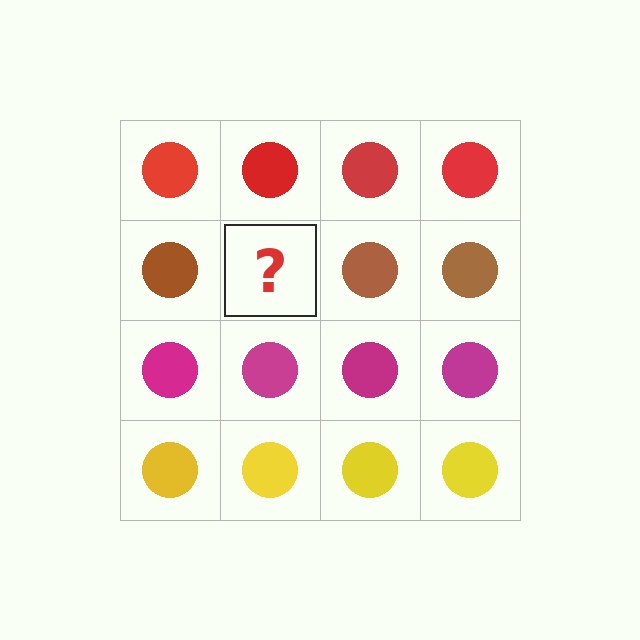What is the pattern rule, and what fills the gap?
The rule is that each row has a consistent color. The gap should be filled with a brown circle.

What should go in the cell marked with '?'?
The missing cell should contain a brown circle.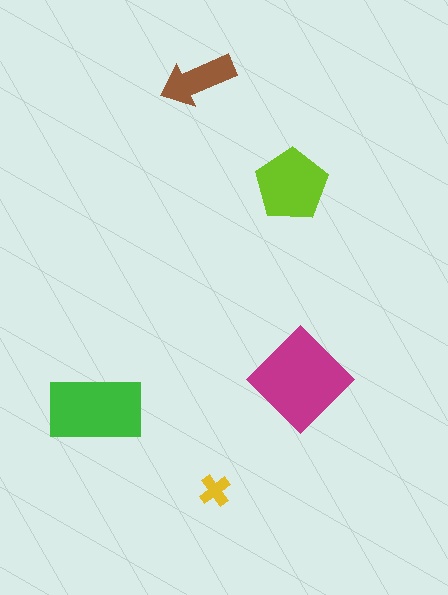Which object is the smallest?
The yellow cross.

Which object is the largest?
The magenta diamond.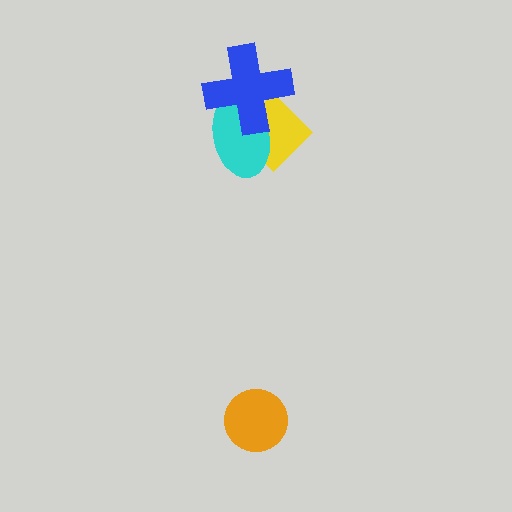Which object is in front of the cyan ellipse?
The blue cross is in front of the cyan ellipse.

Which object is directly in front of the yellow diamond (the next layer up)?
The cyan ellipse is directly in front of the yellow diamond.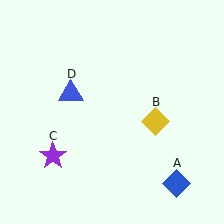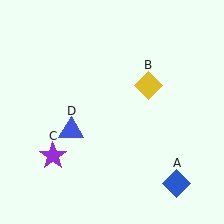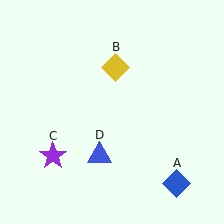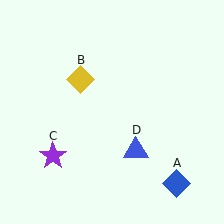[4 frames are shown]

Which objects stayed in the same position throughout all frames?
Blue diamond (object A) and purple star (object C) remained stationary.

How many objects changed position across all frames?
2 objects changed position: yellow diamond (object B), blue triangle (object D).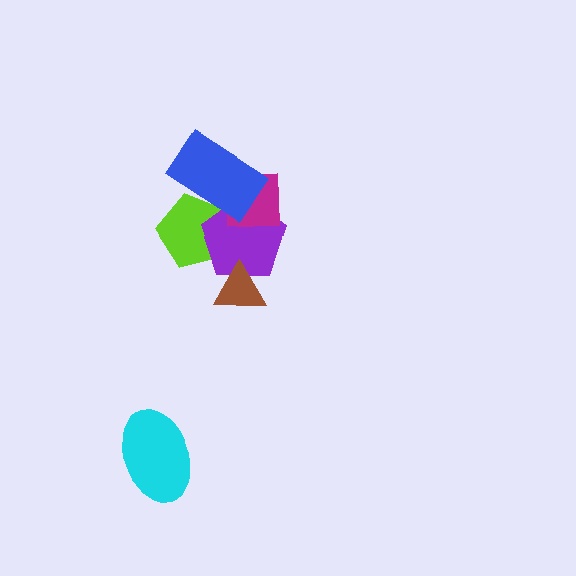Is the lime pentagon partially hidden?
Yes, it is partially covered by another shape.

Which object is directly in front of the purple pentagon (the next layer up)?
The magenta square is directly in front of the purple pentagon.